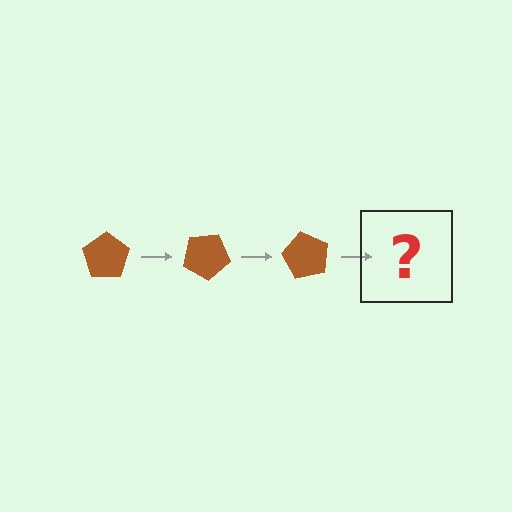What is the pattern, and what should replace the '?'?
The pattern is that the pentagon rotates 30 degrees each step. The '?' should be a brown pentagon rotated 90 degrees.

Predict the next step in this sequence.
The next step is a brown pentagon rotated 90 degrees.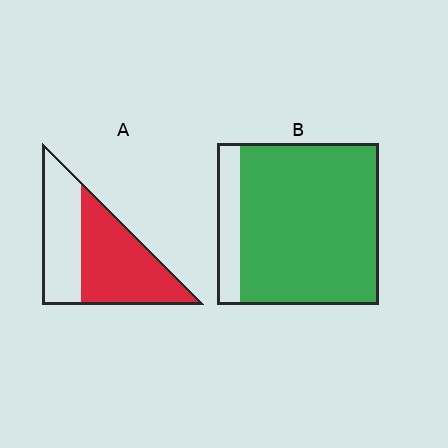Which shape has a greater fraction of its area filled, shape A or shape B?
Shape B.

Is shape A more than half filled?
Yes.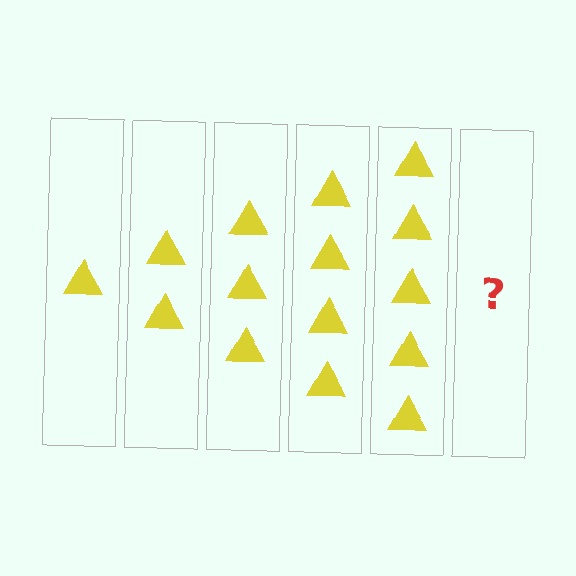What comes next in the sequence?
The next element should be 6 triangles.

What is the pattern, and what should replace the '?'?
The pattern is that each step adds one more triangle. The '?' should be 6 triangles.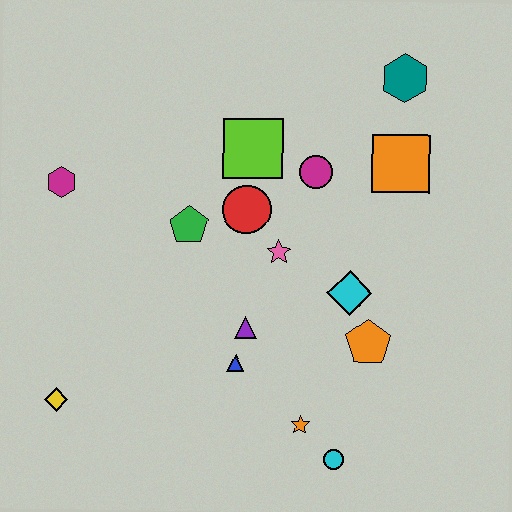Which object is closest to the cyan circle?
The orange star is closest to the cyan circle.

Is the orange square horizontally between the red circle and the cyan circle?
No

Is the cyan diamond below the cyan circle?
No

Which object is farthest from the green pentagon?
The cyan circle is farthest from the green pentagon.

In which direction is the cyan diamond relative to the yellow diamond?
The cyan diamond is to the right of the yellow diamond.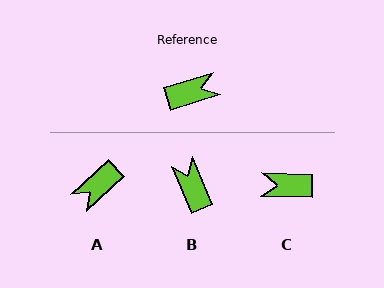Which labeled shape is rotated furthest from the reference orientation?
C, about 161 degrees away.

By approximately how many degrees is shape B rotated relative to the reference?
Approximately 96 degrees counter-clockwise.